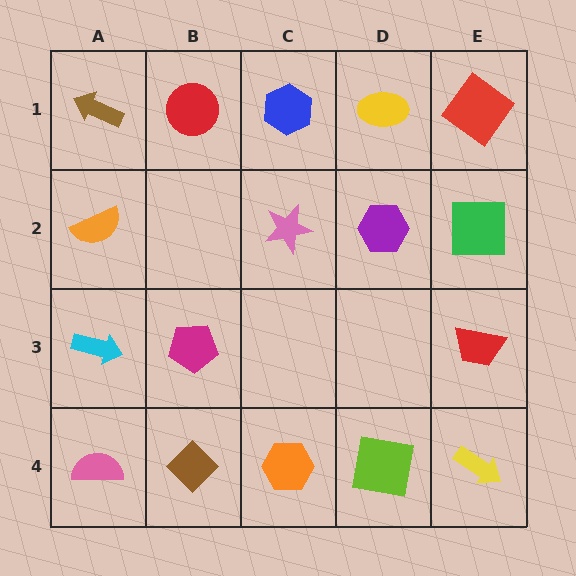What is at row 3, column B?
A magenta pentagon.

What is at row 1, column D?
A yellow ellipse.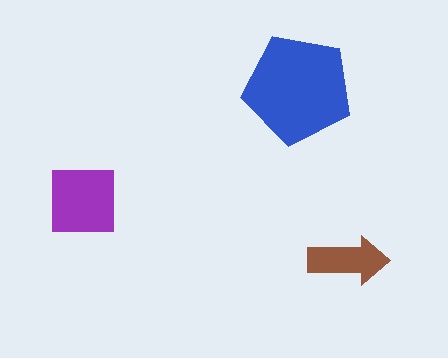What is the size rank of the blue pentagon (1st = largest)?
1st.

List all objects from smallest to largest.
The brown arrow, the purple square, the blue pentagon.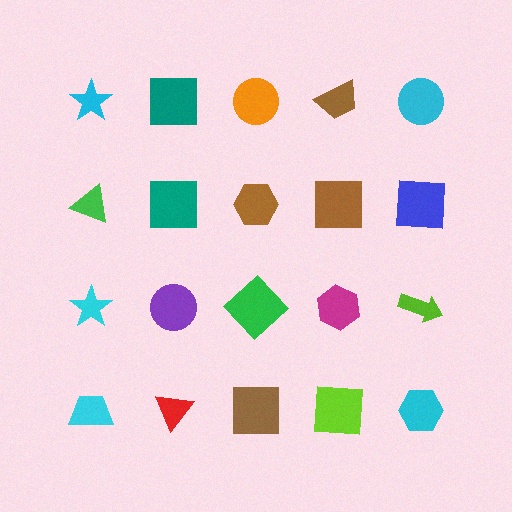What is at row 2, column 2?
A teal square.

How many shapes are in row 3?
5 shapes.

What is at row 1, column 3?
An orange circle.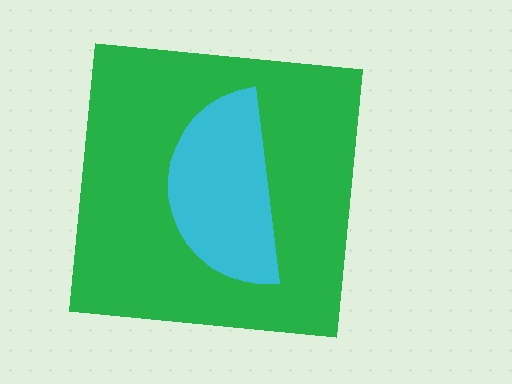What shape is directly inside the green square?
The cyan semicircle.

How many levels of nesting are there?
2.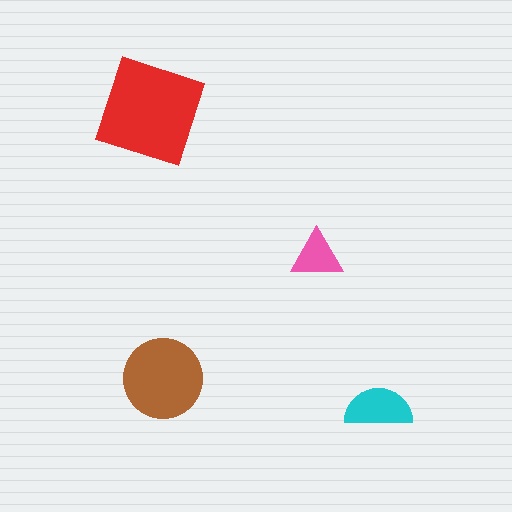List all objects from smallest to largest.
The pink triangle, the cyan semicircle, the brown circle, the red square.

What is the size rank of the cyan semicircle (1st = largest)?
3rd.